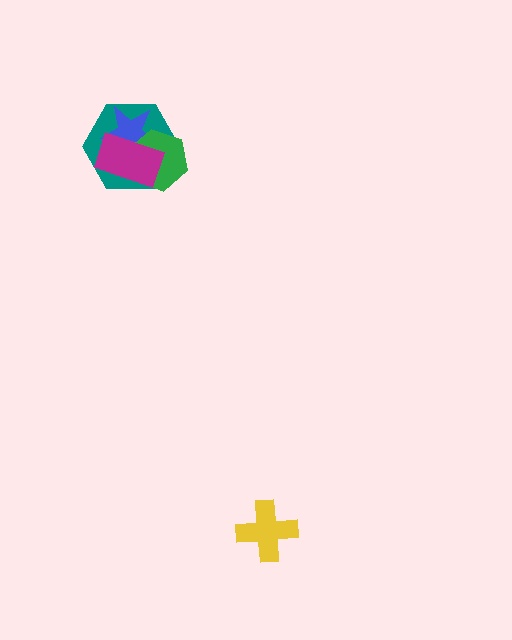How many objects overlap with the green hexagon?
3 objects overlap with the green hexagon.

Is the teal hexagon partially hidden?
Yes, it is partially covered by another shape.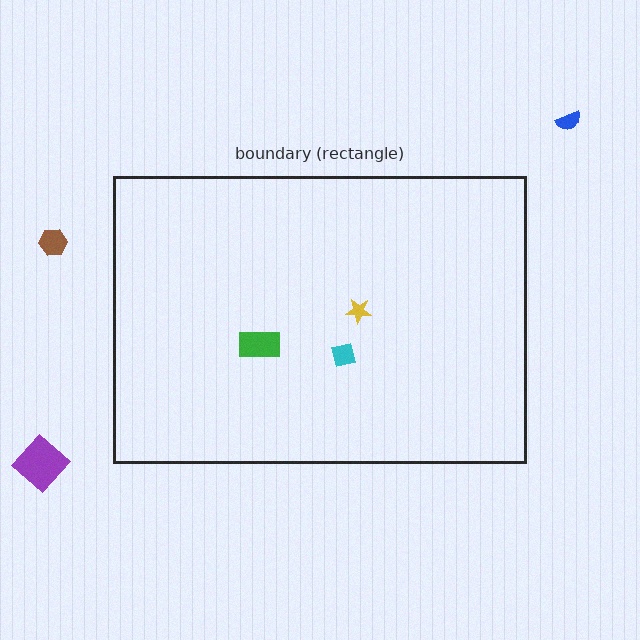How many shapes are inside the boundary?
3 inside, 3 outside.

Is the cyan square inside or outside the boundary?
Inside.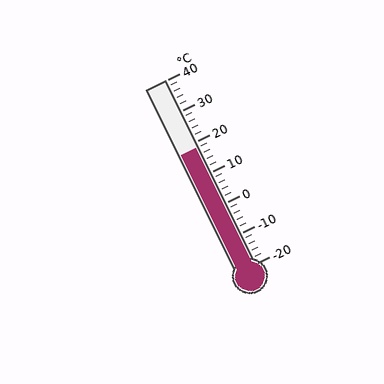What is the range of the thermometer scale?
The thermometer scale ranges from -20°C to 40°C.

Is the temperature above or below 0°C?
The temperature is above 0°C.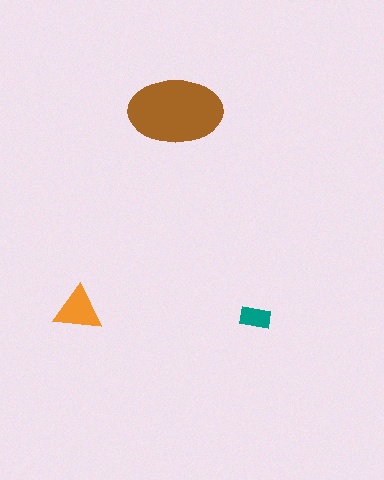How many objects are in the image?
There are 3 objects in the image.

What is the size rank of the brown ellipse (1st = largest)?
1st.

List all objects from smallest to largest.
The teal rectangle, the orange triangle, the brown ellipse.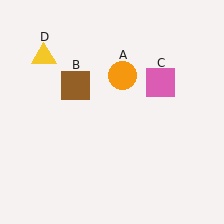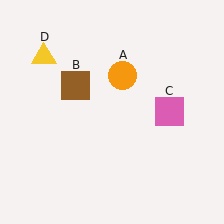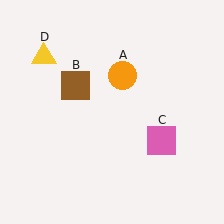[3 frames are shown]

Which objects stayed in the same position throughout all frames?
Orange circle (object A) and brown square (object B) and yellow triangle (object D) remained stationary.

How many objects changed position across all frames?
1 object changed position: pink square (object C).